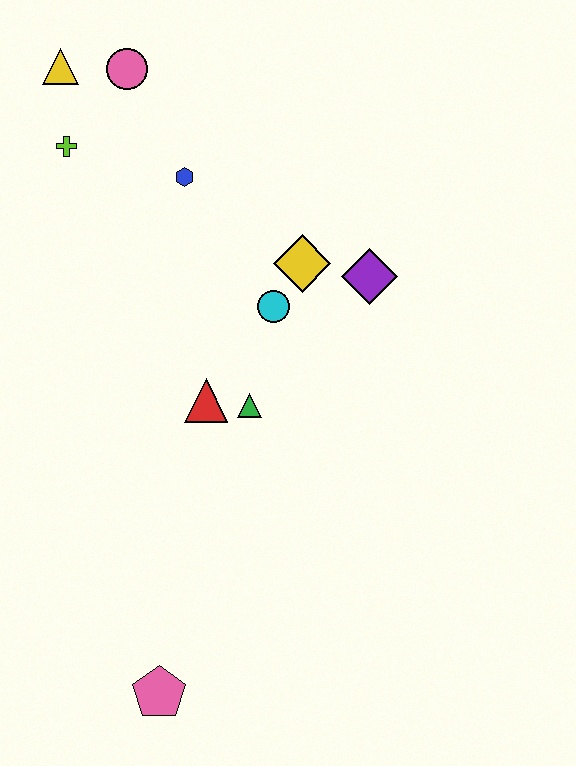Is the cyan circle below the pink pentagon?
No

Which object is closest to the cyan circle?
The yellow diamond is closest to the cyan circle.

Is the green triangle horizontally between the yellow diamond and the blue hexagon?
Yes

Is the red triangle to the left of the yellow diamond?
Yes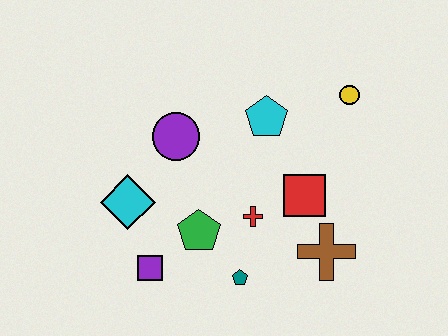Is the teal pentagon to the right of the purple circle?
Yes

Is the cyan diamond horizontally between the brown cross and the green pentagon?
No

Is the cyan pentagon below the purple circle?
No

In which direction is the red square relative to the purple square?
The red square is to the right of the purple square.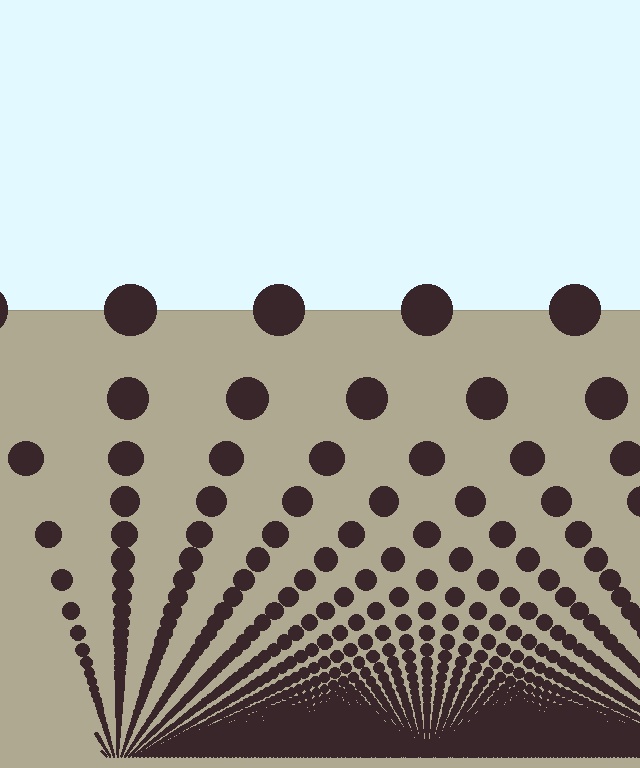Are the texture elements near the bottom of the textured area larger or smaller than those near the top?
Smaller. The gradient is inverted — elements near the bottom are smaller and denser.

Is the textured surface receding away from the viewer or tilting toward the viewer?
The surface appears to tilt toward the viewer. Texture elements get larger and sparser toward the top.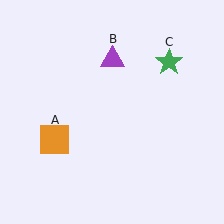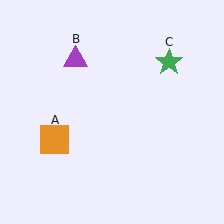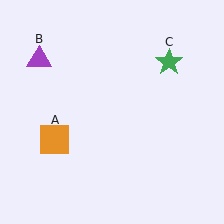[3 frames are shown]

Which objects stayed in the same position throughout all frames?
Orange square (object A) and green star (object C) remained stationary.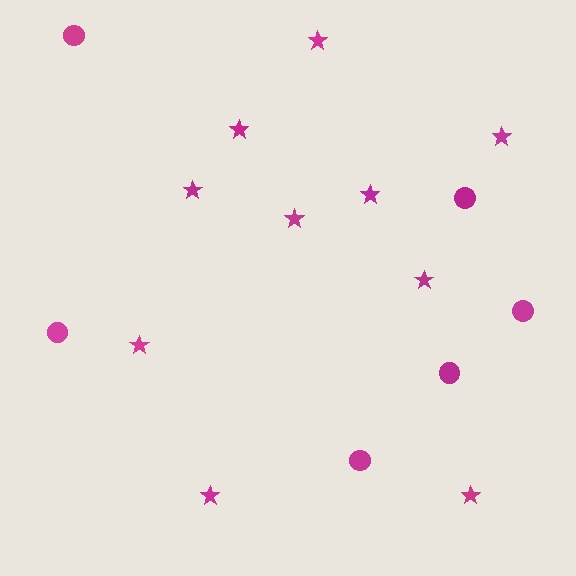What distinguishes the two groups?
There are 2 groups: one group of stars (10) and one group of circles (6).